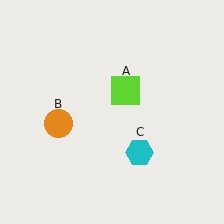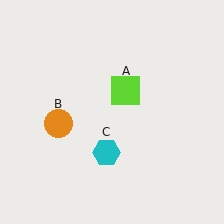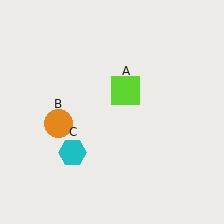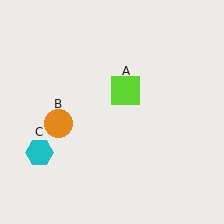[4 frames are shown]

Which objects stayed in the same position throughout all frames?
Lime square (object A) and orange circle (object B) remained stationary.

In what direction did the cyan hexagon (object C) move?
The cyan hexagon (object C) moved left.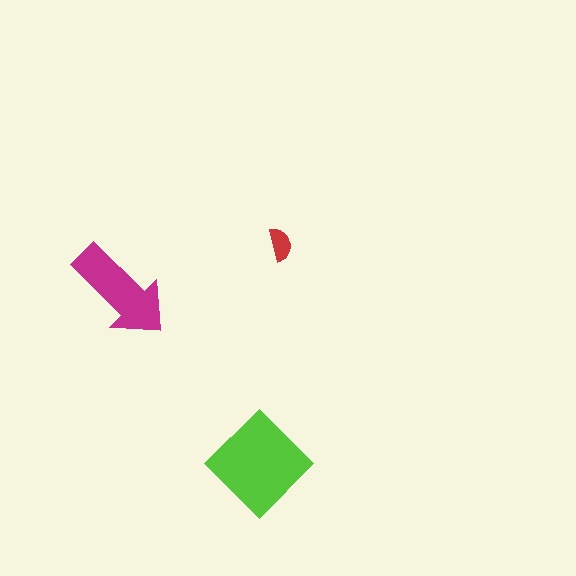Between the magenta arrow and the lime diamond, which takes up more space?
The lime diamond.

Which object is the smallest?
The red semicircle.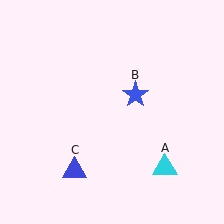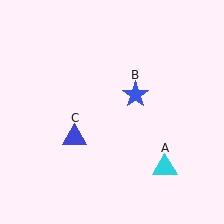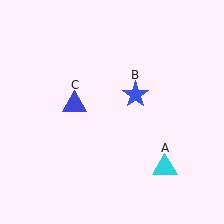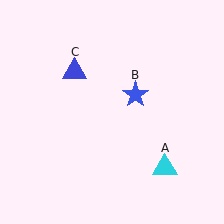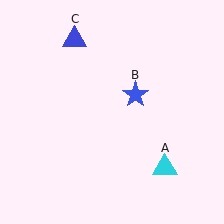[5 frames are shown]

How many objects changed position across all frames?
1 object changed position: blue triangle (object C).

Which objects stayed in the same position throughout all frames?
Cyan triangle (object A) and blue star (object B) remained stationary.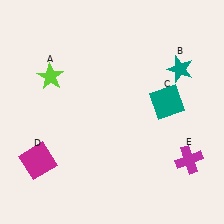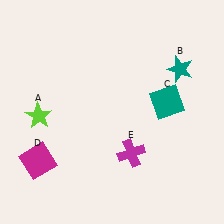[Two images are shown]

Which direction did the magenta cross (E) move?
The magenta cross (E) moved left.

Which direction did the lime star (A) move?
The lime star (A) moved down.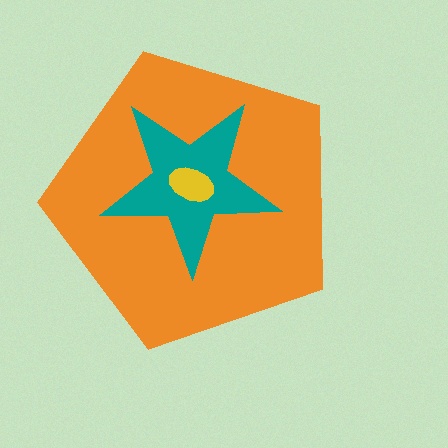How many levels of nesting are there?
3.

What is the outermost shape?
The orange pentagon.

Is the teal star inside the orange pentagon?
Yes.